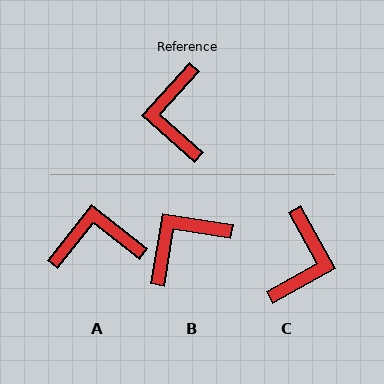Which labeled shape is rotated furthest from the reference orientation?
C, about 161 degrees away.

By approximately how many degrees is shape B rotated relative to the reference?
Approximately 57 degrees clockwise.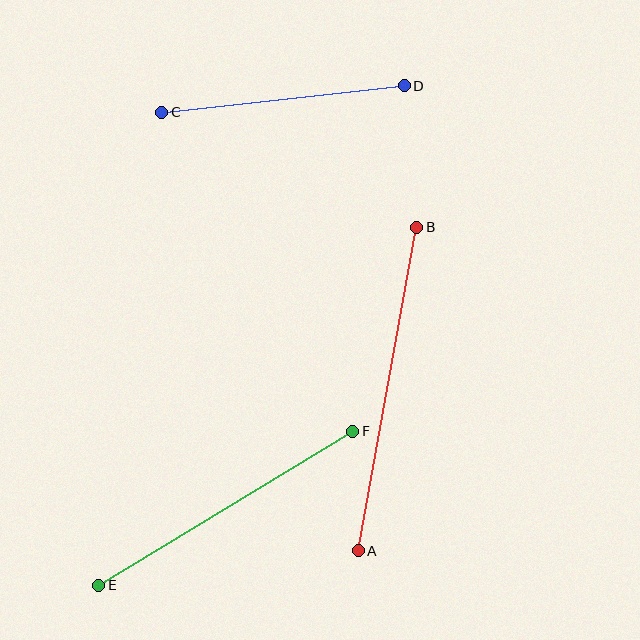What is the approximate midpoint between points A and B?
The midpoint is at approximately (388, 389) pixels.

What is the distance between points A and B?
The distance is approximately 329 pixels.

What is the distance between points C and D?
The distance is approximately 244 pixels.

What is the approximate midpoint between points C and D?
The midpoint is at approximately (283, 99) pixels.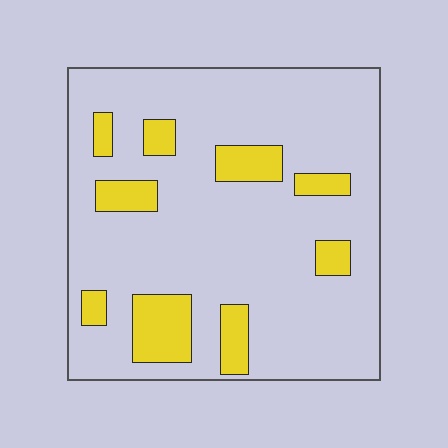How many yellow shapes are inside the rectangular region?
9.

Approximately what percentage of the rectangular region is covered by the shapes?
Approximately 15%.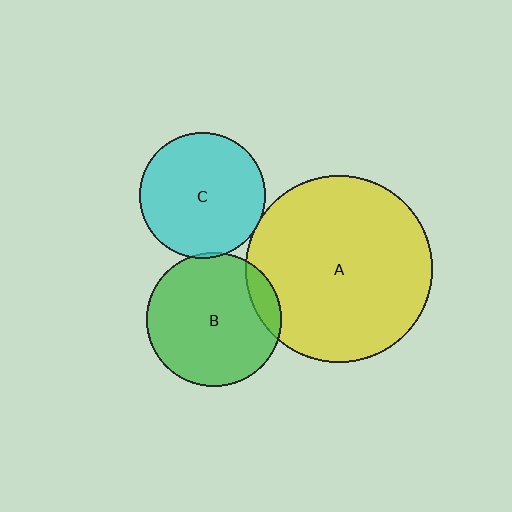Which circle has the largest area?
Circle A (yellow).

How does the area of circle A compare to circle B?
Approximately 1.9 times.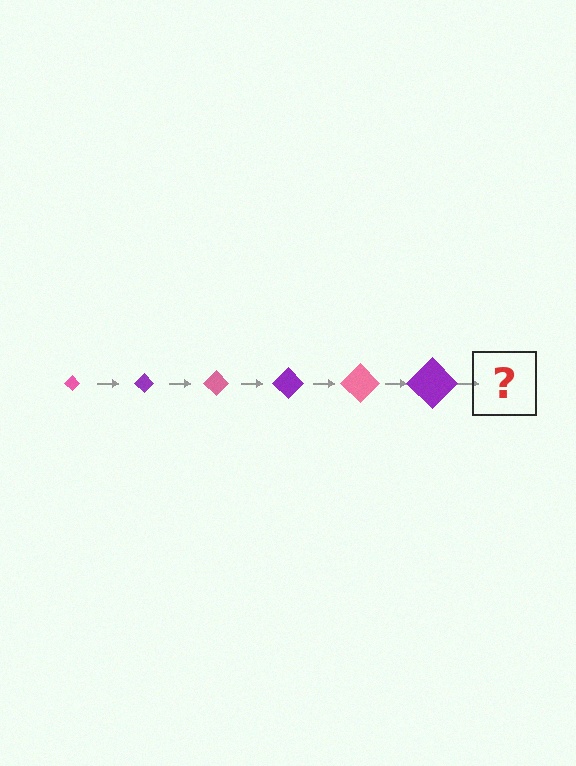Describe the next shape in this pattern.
It should be a pink diamond, larger than the previous one.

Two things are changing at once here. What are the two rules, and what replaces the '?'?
The two rules are that the diamond grows larger each step and the color cycles through pink and purple. The '?' should be a pink diamond, larger than the previous one.